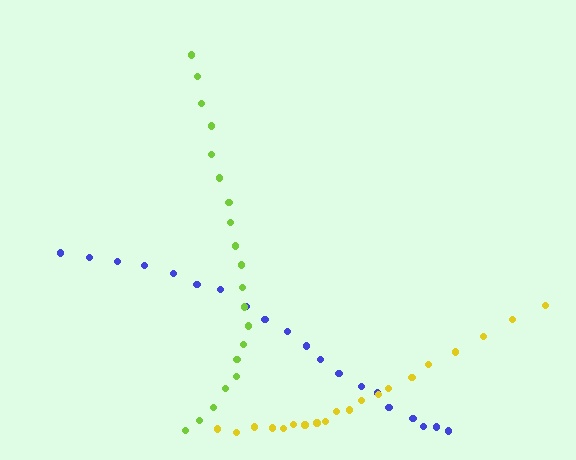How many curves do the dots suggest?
There are 3 distinct paths.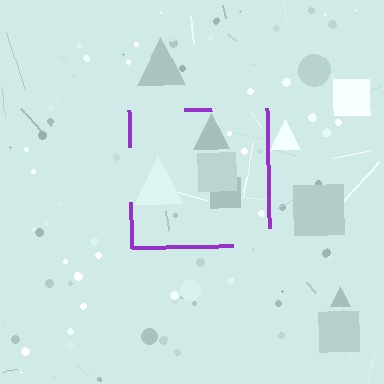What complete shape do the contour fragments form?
The contour fragments form a square.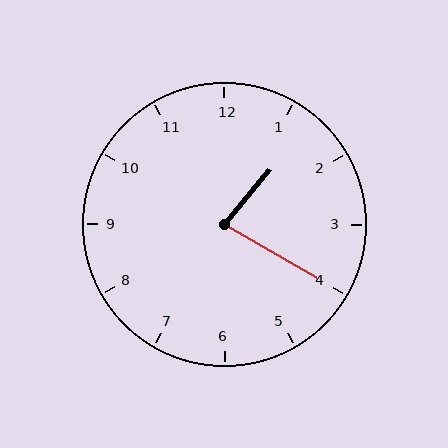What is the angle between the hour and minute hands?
Approximately 80 degrees.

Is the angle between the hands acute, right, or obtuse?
It is acute.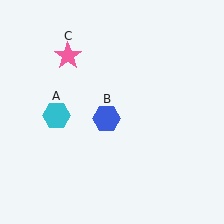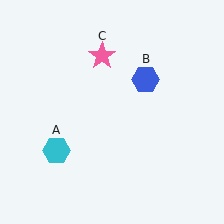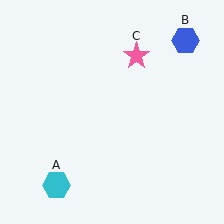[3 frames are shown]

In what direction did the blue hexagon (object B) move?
The blue hexagon (object B) moved up and to the right.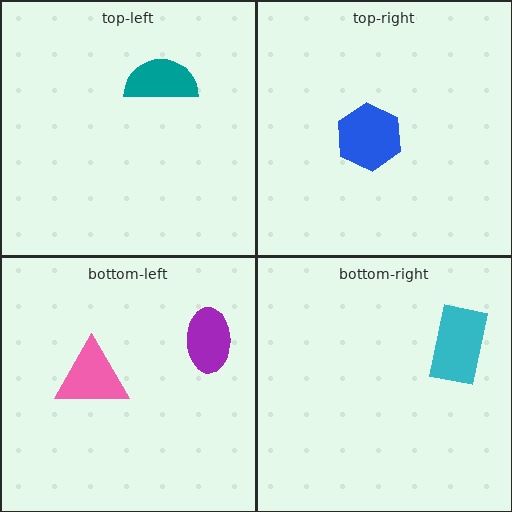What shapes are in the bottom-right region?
The cyan rectangle.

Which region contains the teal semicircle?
The top-left region.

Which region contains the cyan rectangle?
The bottom-right region.